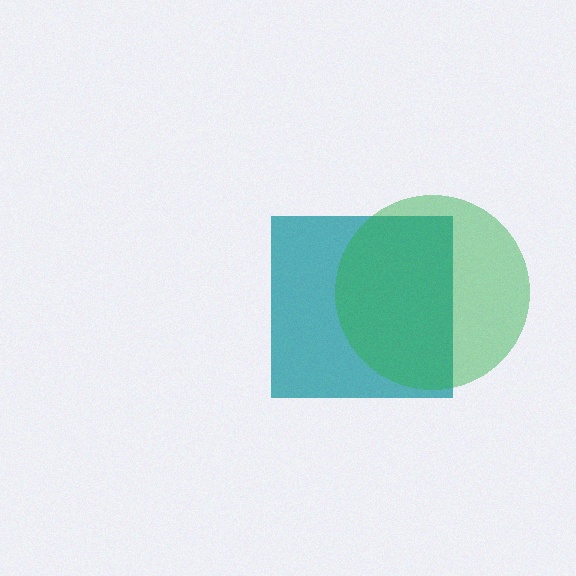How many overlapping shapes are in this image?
There are 2 overlapping shapes in the image.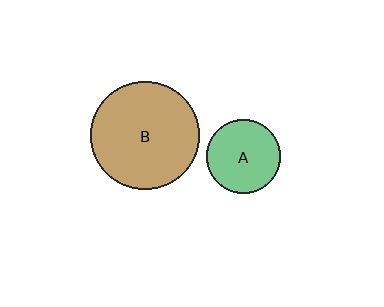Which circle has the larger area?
Circle B (brown).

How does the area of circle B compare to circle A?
Approximately 2.2 times.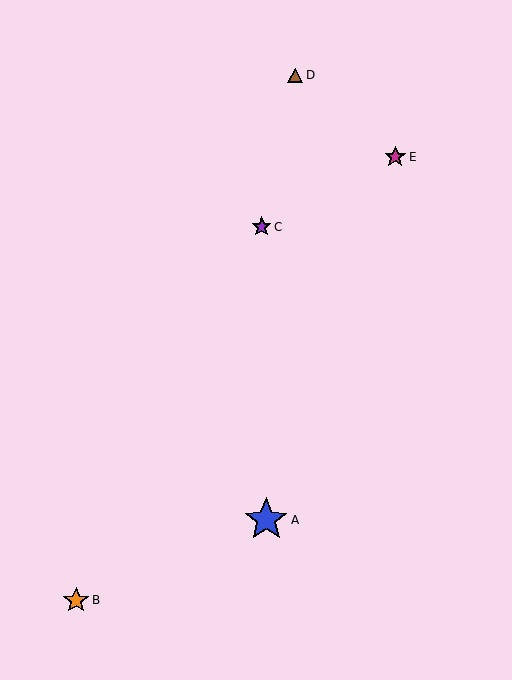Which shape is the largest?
The blue star (labeled A) is the largest.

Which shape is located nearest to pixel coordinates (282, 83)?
The brown triangle (labeled D) at (295, 75) is nearest to that location.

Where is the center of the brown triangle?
The center of the brown triangle is at (295, 75).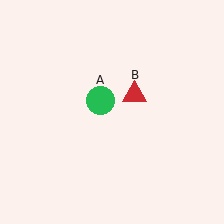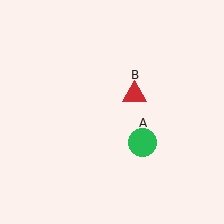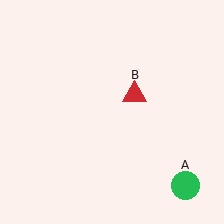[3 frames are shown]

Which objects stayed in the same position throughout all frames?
Red triangle (object B) remained stationary.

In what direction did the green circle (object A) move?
The green circle (object A) moved down and to the right.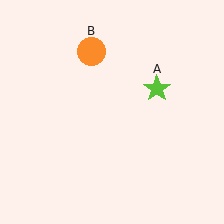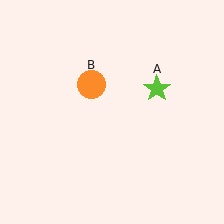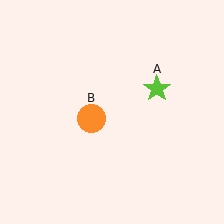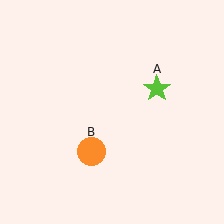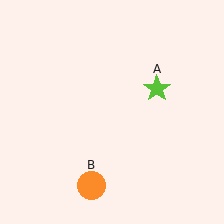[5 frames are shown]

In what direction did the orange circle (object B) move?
The orange circle (object B) moved down.